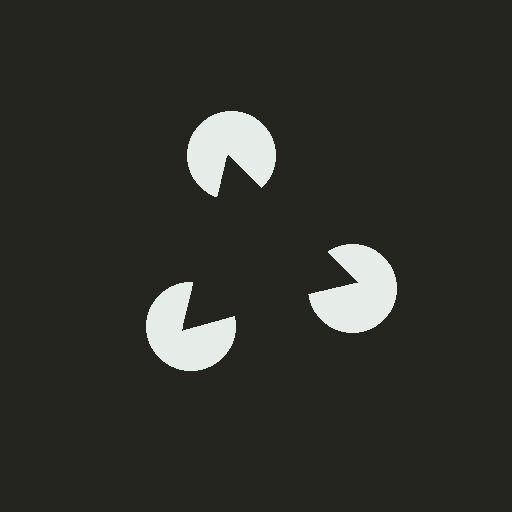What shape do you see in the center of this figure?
An illusory triangle — its edges are inferred from the aligned wedge cuts in the pac-man discs, not physically drawn.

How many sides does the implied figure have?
3 sides.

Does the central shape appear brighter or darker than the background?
It typically appears slightly darker than the background, even though no actual brightness change is drawn.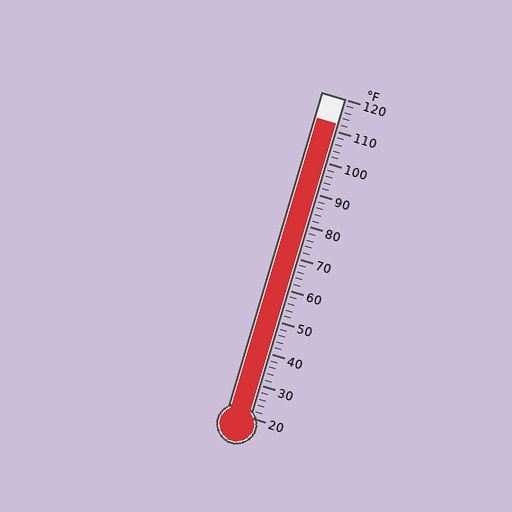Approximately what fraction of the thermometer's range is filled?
The thermometer is filled to approximately 90% of its range.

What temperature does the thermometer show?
The thermometer shows approximately 112°F.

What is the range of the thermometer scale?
The thermometer scale ranges from 20°F to 120°F.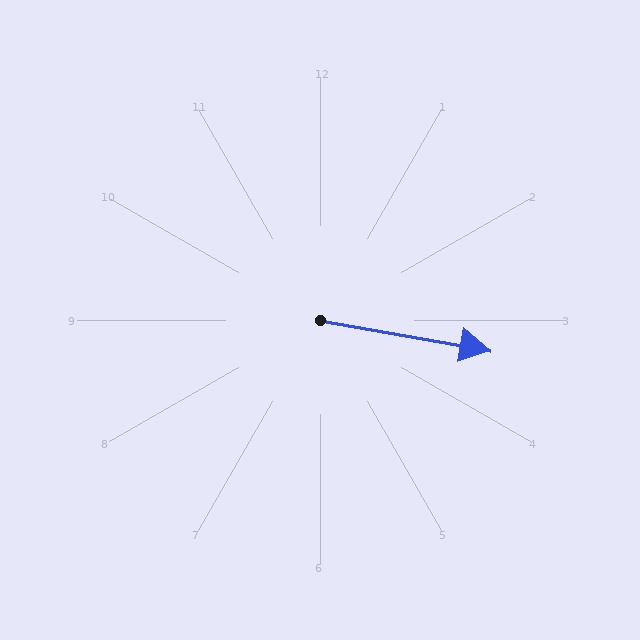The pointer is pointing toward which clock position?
Roughly 3 o'clock.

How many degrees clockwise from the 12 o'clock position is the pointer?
Approximately 100 degrees.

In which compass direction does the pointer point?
East.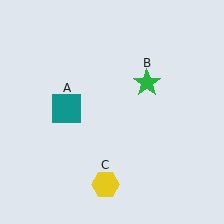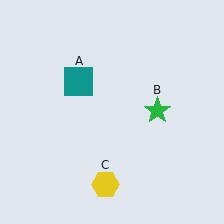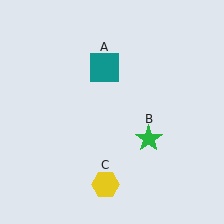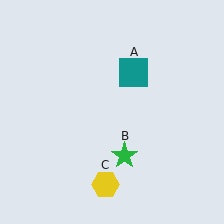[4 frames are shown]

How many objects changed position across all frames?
2 objects changed position: teal square (object A), green star (object B).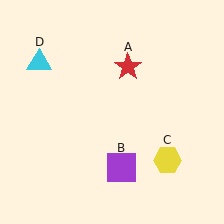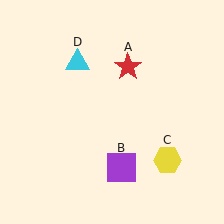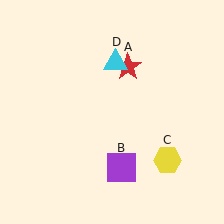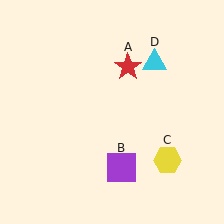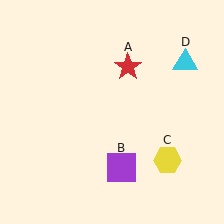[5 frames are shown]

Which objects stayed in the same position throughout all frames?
Red star (object A) and purple square (object B) and yellow hexagon (object C) remained stationary.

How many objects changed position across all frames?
1 object changed position: cyan triangle (object D).